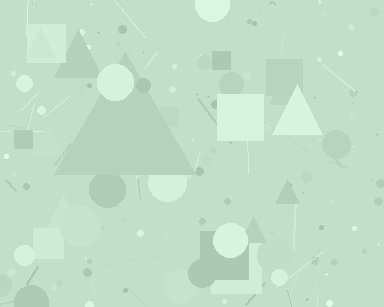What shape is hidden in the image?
A triangle is hidden in the image.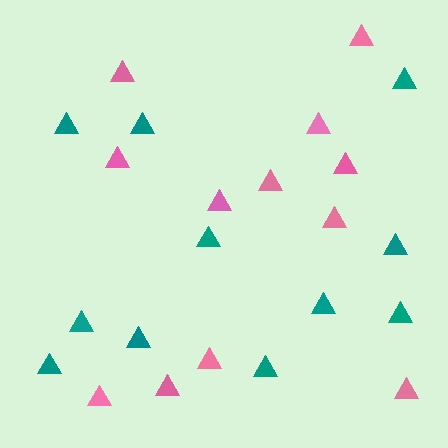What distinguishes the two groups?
There are 2 groups: one group of pink triangles (12) and one group of teal triangles (11).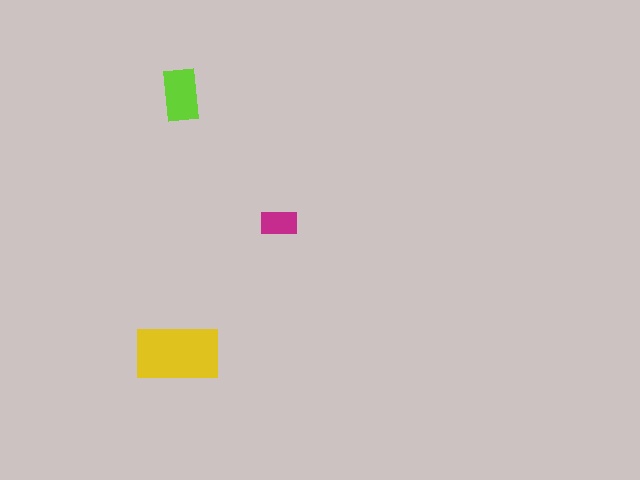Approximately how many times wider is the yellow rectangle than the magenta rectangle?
About 2.5 times wider.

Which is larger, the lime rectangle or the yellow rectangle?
The yellow one.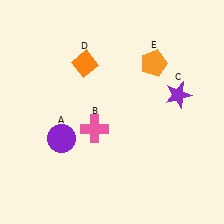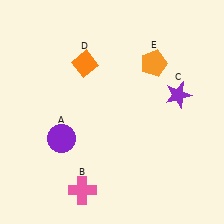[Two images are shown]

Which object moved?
The pink cross (B) moved down.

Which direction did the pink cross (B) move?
The pink cross (B) moved down.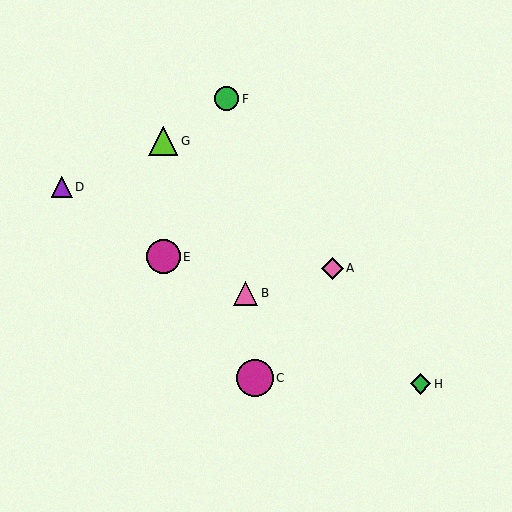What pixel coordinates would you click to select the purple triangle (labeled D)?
Click at (62, 186) to select the purple triangle D.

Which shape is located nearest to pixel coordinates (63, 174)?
The purple triangle (labeled D) at (62, 186) is nearest to that location.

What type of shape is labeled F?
Shape F is a green circle.